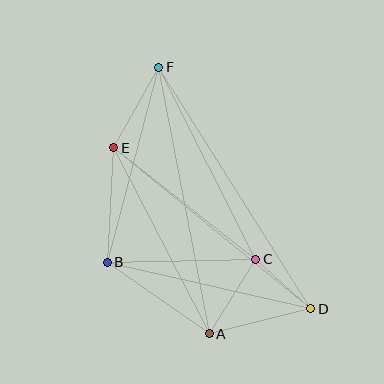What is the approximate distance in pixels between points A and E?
The distance between A and E is approximately 209 pixels.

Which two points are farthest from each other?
Points D and F are farthest from each other.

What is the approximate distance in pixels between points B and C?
The distance between B and C is approximately 149 pixels.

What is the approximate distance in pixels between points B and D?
The distance between B and D is approximately 209 pixels.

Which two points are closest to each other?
Points C and D are closest to each other.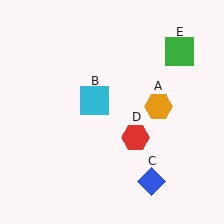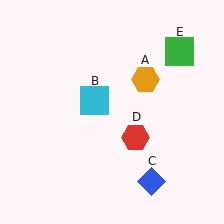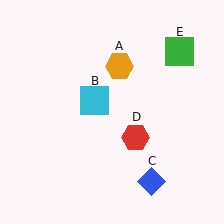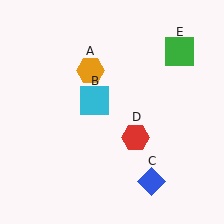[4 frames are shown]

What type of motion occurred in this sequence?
The orange hexagon (object A) rotated counterclockwise around the center of the scene.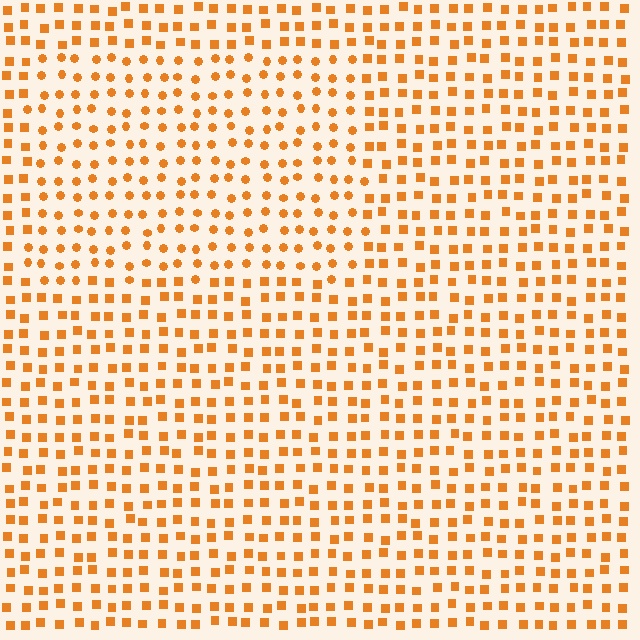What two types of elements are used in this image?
The image uses circles inside the rectangle region and squares outside it.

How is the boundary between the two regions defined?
The boundary is defined by a change in element shape: circles inside vs. squares outside. All elements share the same color and spacing.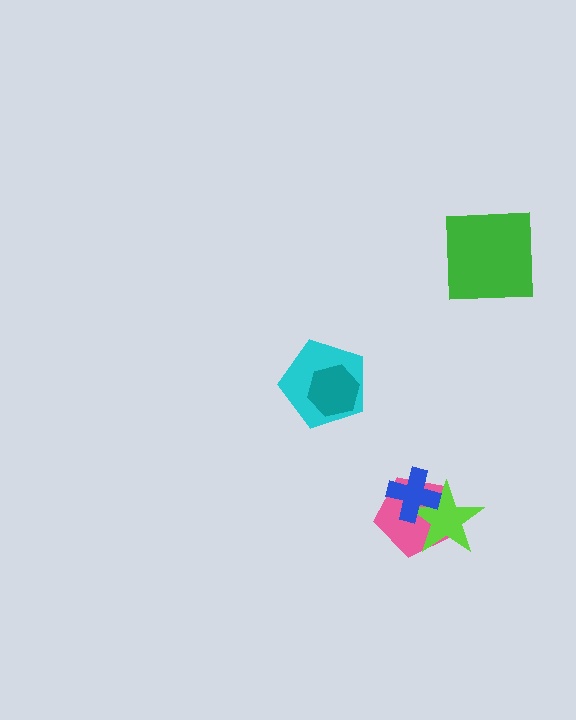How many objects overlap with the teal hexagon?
1 object overlaps with the teal hexagon.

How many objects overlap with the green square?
0 objects overlap with the green square.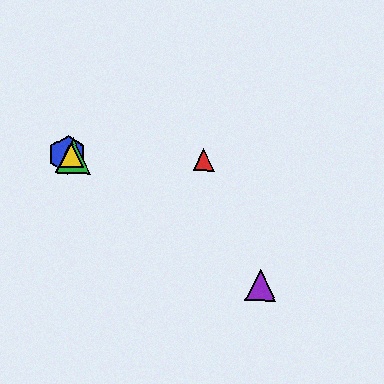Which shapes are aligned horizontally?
The red triangle, the blue hexagon, the green triangle, the yellow triangle are aligned horizontally.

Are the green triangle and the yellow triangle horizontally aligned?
Yes, both are at y≈155.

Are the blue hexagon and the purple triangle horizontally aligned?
No, the blue hexagon is at y≈155 and the purple triangle is at y≈285.